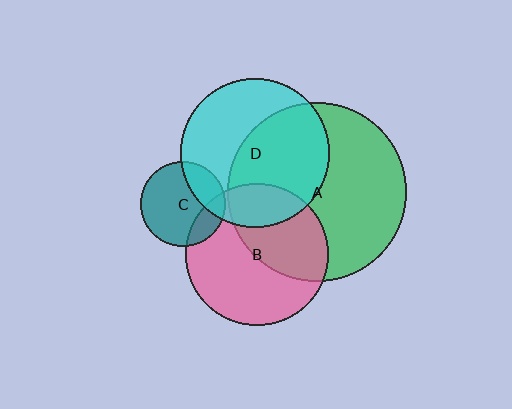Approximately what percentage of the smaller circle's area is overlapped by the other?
Approximately 45%.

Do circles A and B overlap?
Yes.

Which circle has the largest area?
Circle A (green).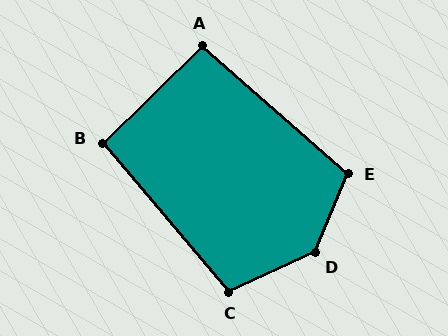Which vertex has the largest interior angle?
D, at approximately 137 degrees.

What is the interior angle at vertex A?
Approximately 94 degrees (approximately right).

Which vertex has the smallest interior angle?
B, at approximately 94 degrees.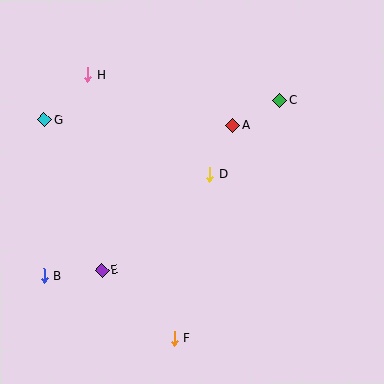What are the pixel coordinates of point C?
Point C is at (280, 101).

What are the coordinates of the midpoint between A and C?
The midpoint between A and C is at (256, 113).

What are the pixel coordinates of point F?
Point F is at (174, 338).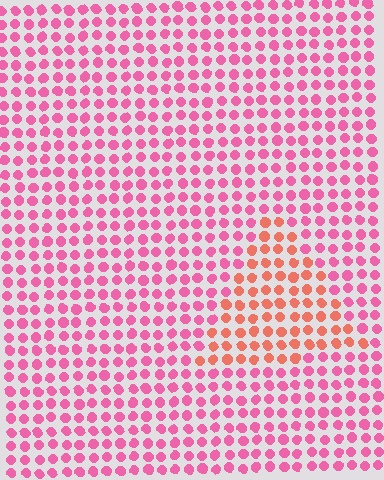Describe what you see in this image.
The image is filled with small pink elements in a uniform arrangement. A triangle-shaped region is visible where the elements are tinted to a slightly different hue, forming a subtle color boundary.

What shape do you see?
I see a triangle.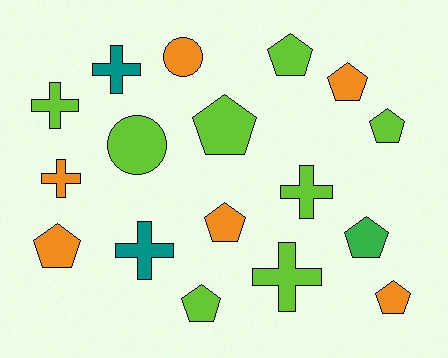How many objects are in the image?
There are 17 objects.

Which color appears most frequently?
Lime, with 8 objects.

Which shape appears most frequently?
Pentagon, with 9 objects.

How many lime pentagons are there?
There are 4 lime pentagons.